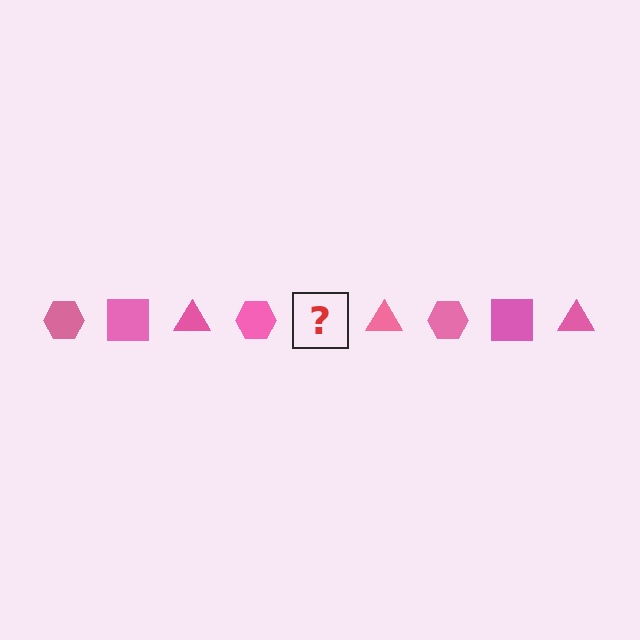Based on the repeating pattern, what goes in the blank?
The blank should be a pink square.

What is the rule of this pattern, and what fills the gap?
The rule is that the pattern cycles through hexagon, square, triangle shapes in pink. The gap should be filled with a pink square.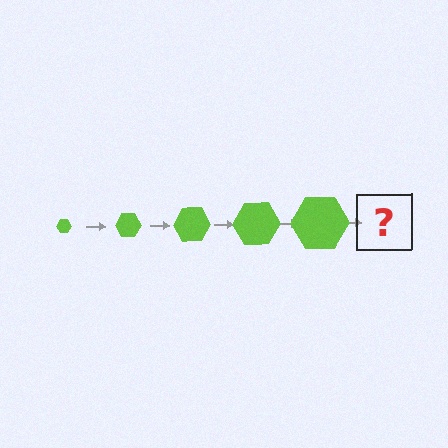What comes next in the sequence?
The next element should be a lime hexagon, larger than the previous one.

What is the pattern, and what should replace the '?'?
The pattern is that the hexagon gets progressively larger each step. The '?' should be a lime hexagon, larger than the previous one.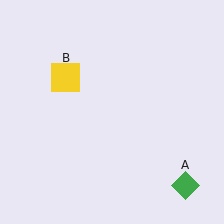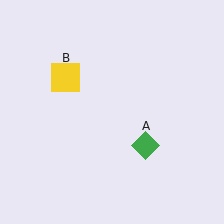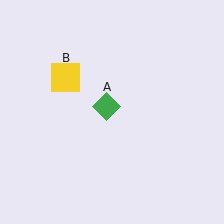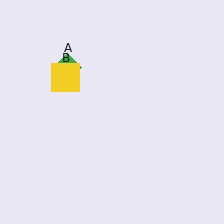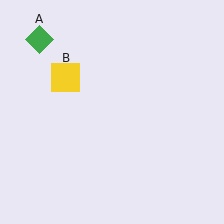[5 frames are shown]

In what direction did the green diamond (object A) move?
The green diamond (object A) moved up and to the left.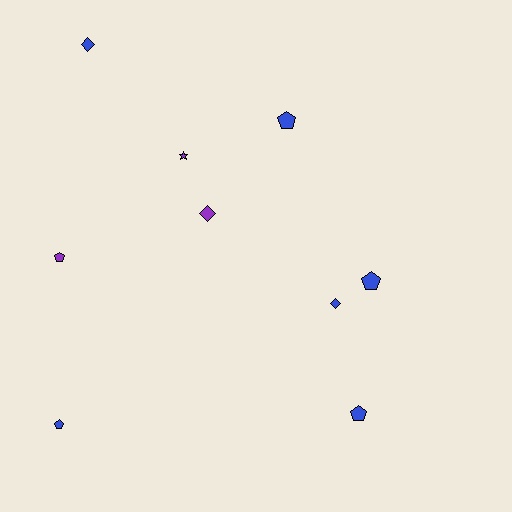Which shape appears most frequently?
Pentagon, with 5 objects.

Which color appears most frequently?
Blue, with 6 objects.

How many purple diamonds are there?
There is 1 purple diamond.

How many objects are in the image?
There are 9 objects.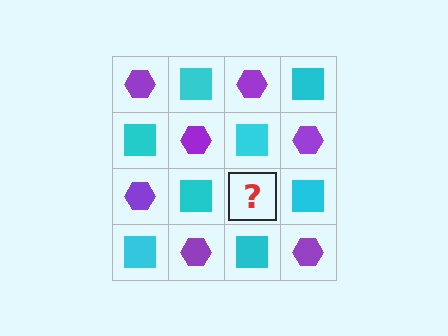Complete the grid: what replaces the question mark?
The question mark should be replaced with a purple hexagon.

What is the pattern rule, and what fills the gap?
The rule is that it alternates purple hexagon and cyan square in a checkerboard pattern. The gap should be filled with a purple hexagon.